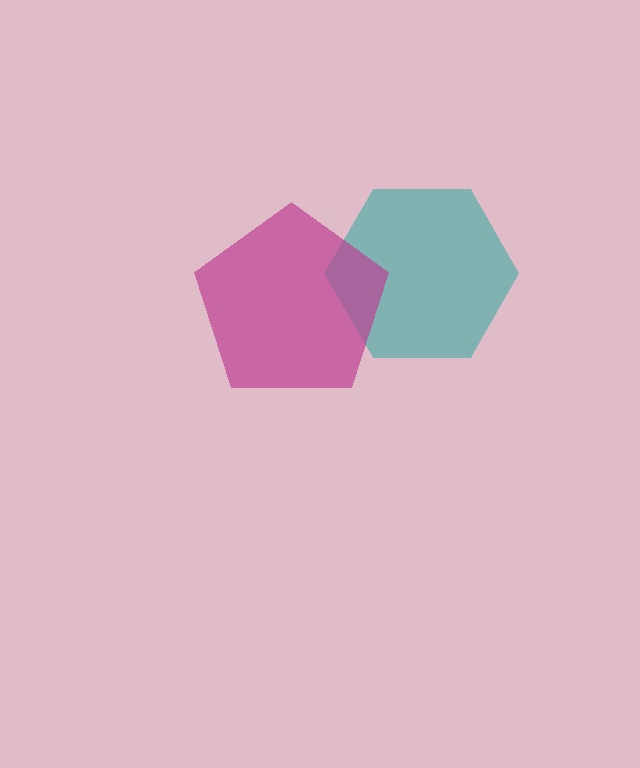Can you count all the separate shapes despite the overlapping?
Yes, there are 2 separate shapes.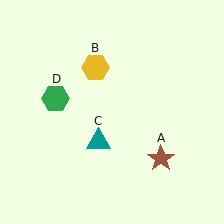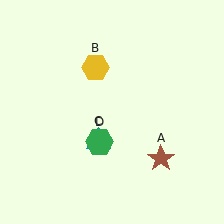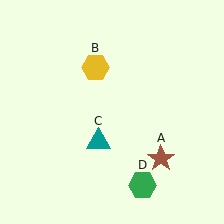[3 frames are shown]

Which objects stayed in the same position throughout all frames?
Brown star (object A) and yellow hexagon (object B) and teal triangle (object C) remained stationary.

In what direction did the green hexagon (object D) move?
The green hexagon (object D) moved down and to the right.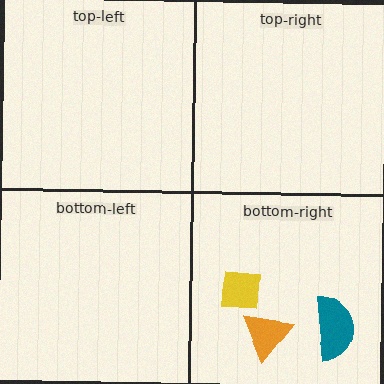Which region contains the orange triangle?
The bottom-right region.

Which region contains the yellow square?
The bottom-right region.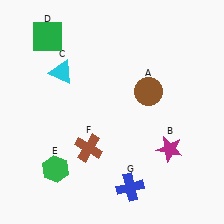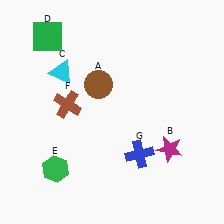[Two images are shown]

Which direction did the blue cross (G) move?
The blue cross (G) moved up.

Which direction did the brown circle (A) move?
The brown circle (A) moved left.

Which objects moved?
The objects that moved are: the brown circle (A), the brown cross (F), the blue cross (G).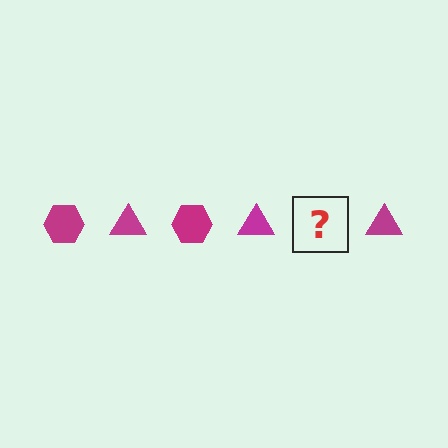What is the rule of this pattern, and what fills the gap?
The rule is that the pattern cycles through hexagon, triangle shapes in magenta. The gap should be filled with a magenta hexagon.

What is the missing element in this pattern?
The missing element is a magenta hexagon.